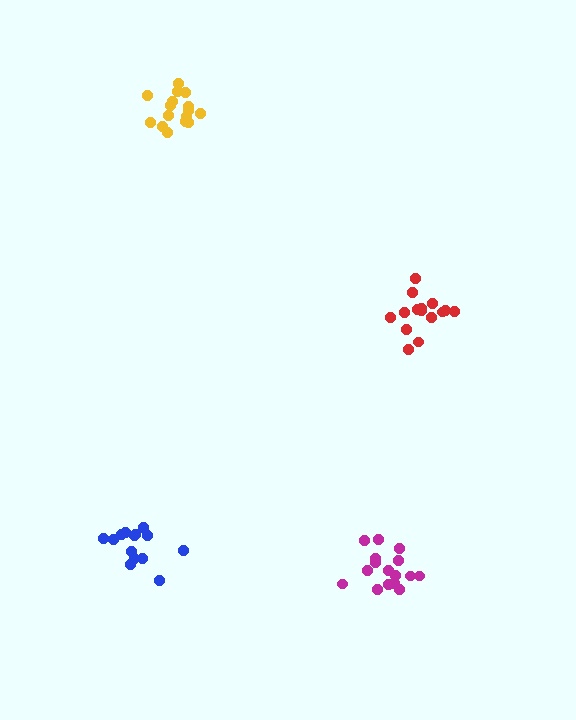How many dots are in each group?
Group 1: 14 dots, Group 2: 15 dots, Group 3: 16 dots, Group 4: 16 dots (61 total).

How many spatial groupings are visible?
There are 4 spatial groupings.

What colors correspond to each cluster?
The clusters are colored: blue, red, magenta, yellow.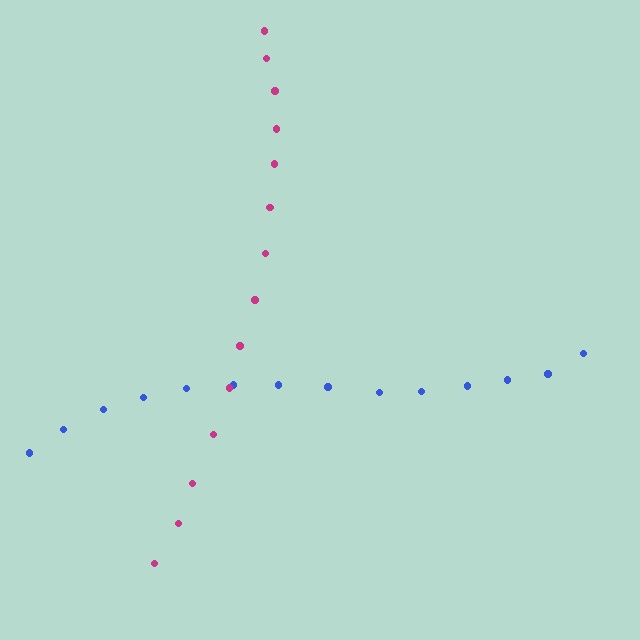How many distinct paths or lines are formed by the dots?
There are 2 distinct paths.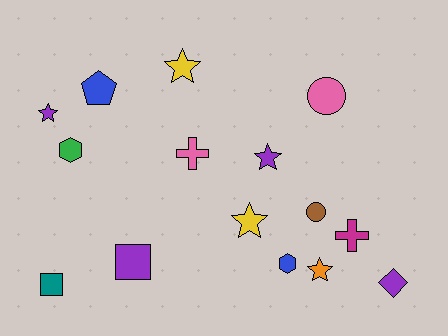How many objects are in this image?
There are 15 objects.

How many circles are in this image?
There are 2 circles.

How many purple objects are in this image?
There are 4 purple objects.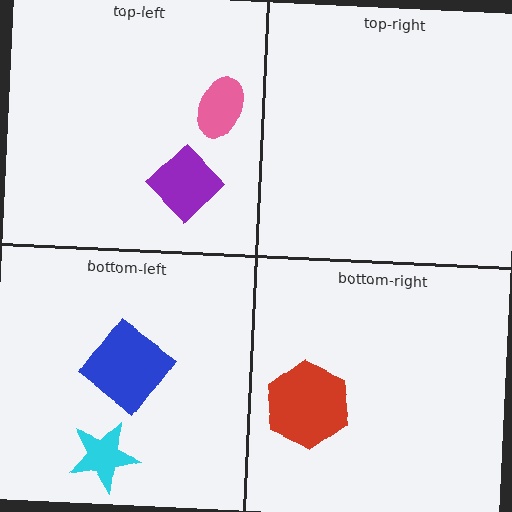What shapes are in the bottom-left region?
The cyan star, the blue diamond.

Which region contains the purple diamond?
The top-left region.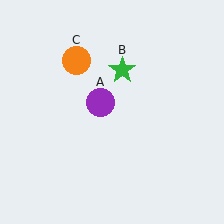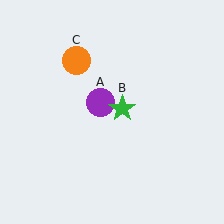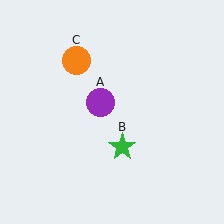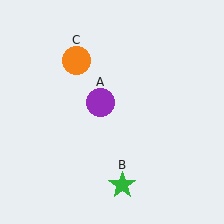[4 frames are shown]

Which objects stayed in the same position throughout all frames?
Purple circle (object A) and orange circle (object C) remained stationary.